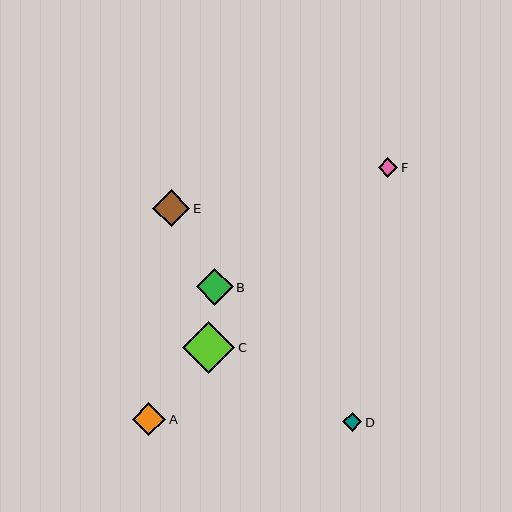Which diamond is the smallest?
Diamond D is the smallest with a size of approximately 19 pixels.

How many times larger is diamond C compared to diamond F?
Diamond C is approximately 2.6 times the size of diamond F.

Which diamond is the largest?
Diamond C is the largest with a size of approximately 52 pixels.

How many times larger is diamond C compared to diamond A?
Diamond C is approximately 1.6 times the size of diamond A.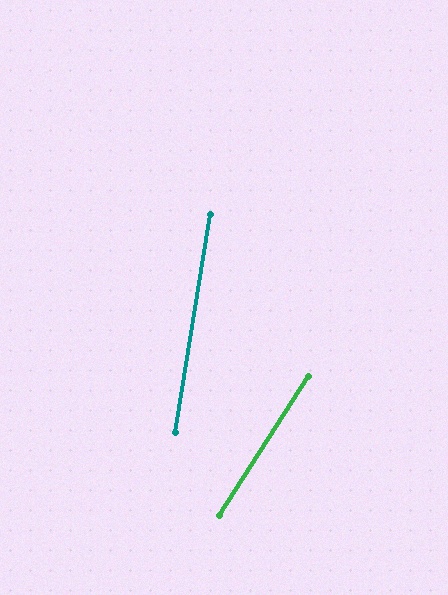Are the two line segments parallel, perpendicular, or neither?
Neither parallel nor perpendicular — they differ by about 24°.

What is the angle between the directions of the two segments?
Approximately 24 degrees.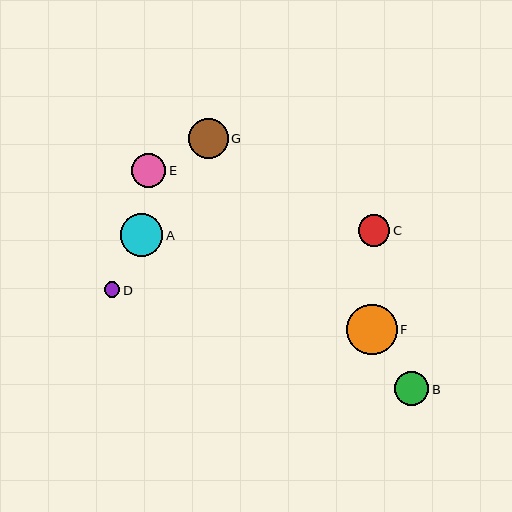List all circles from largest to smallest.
From largest to smallest: F, A, G, B, E, C, D.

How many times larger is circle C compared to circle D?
Circle C is approximately 2.0 times the size of circle D.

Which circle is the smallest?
Circle D is the smallest with a size of approximately 16 pixels.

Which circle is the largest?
Circle F is the largest with a size of approximately 50 pixels.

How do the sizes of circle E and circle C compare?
Circle E and circle C are approximately the same size.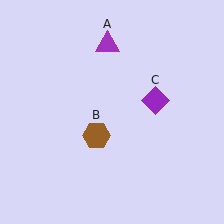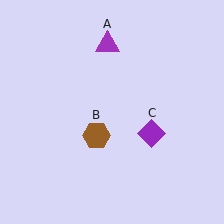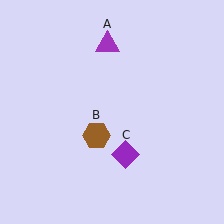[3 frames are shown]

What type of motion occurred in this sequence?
The purple diamond (object C) rotated clockwise around the center of the scene.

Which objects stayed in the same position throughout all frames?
Purple triangle (object A) and brown hexagon (object B) remained stationary.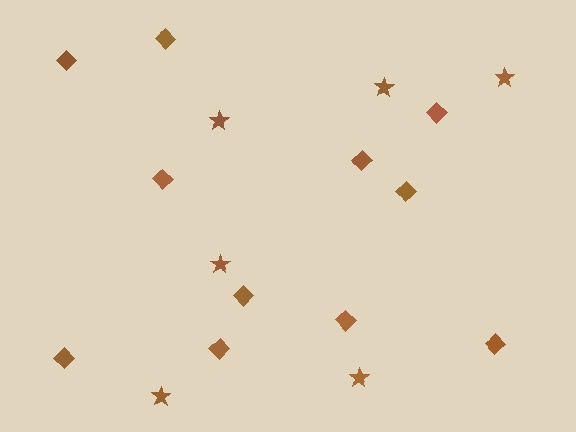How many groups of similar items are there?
There are 2 groups: one group of stars (6) and one group of diamonds (11).